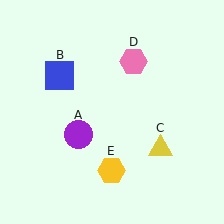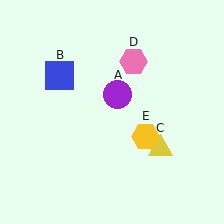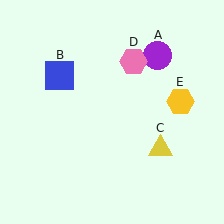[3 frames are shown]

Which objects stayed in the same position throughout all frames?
Blue square (object B) and yellow triangle (object C) and pink hexagon (object D) remained stationary.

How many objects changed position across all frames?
2 objects changed position: purple circle (object A), yellow hexagon (object E).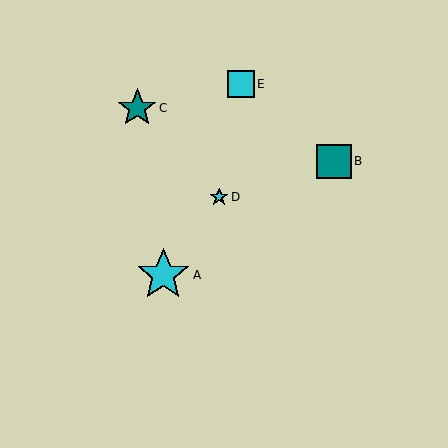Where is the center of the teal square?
The center of the teal square is at (334, 161).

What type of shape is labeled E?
Shape E is a cyan square.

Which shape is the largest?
The cyan star (labeled A) is the largest.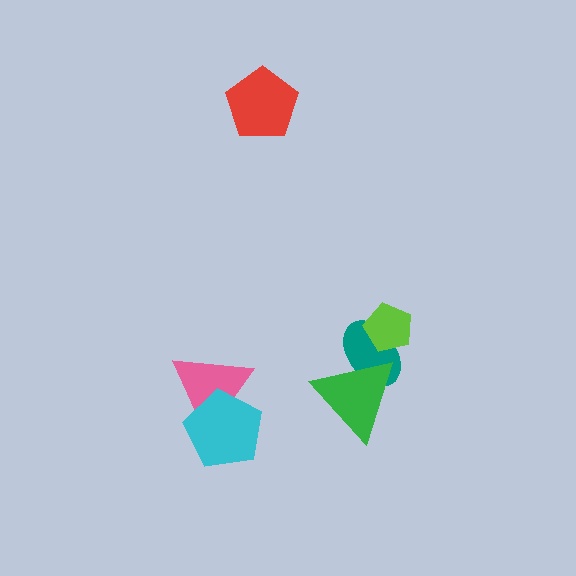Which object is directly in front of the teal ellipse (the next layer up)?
The lime pentagon is directly in front of the teal ellipse.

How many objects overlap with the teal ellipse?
2 objects overlap with the teal ellipse.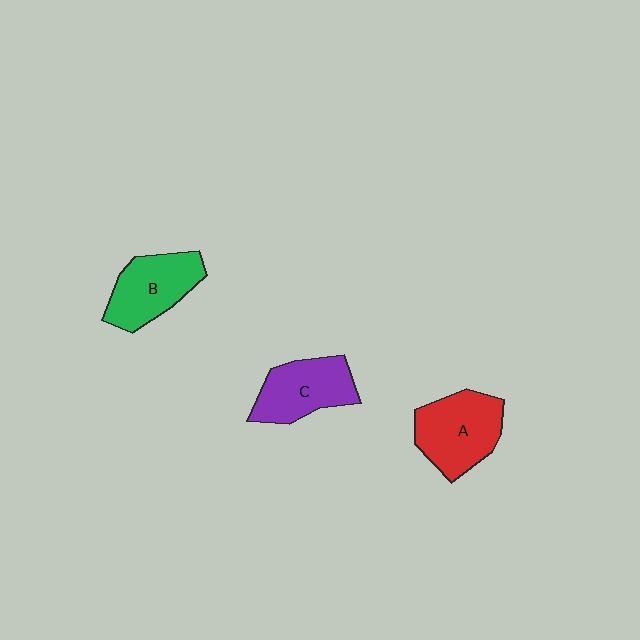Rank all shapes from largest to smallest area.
From largest to smallest: A (red), B (green), C (purple).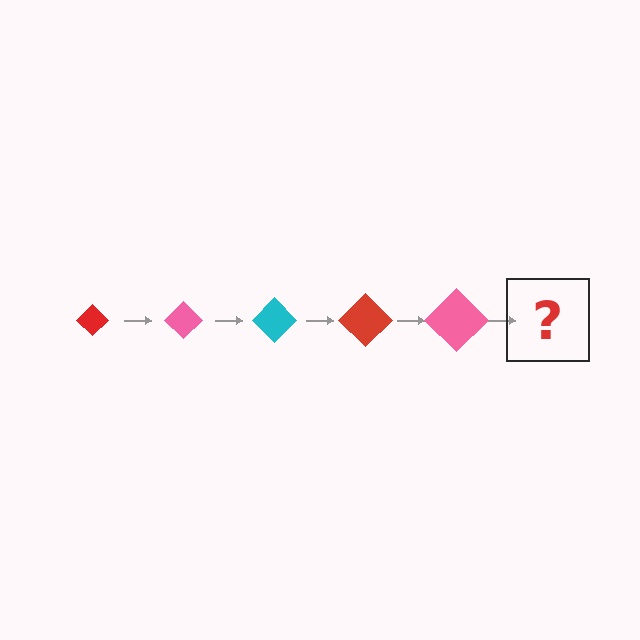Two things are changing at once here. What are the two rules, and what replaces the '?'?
The two rules are that the diamond grows larger each step and the color cycles through red, pink, and cyan. The '?' should be a cyan diamond, larger than the previous one.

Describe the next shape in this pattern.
It should be a cyan diamond, larger than the previous one.